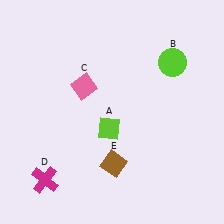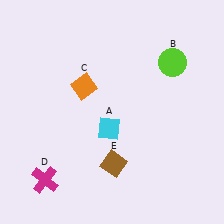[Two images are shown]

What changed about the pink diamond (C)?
In Image 1, C is pink. In Image 2, it changed to orange.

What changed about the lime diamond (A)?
In Image 1, A is lime. In Image 2, it changed to cyan.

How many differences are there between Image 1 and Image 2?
There are 2 differences between the two images.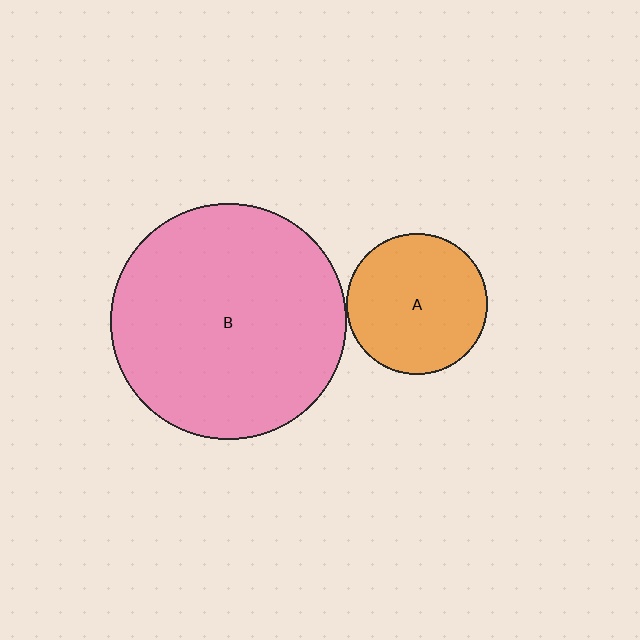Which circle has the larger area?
Circle B (pink).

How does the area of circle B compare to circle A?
Approximately 2.8 times.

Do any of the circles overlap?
No, none of the circles overlap.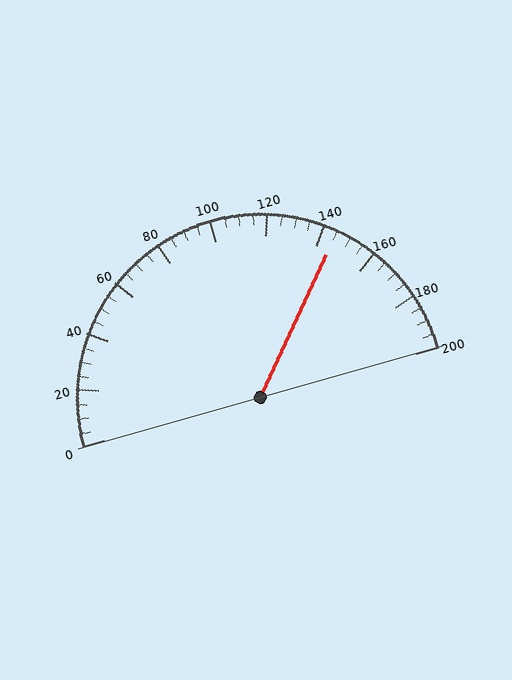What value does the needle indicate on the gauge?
The needle indicates approximately 145.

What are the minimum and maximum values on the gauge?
The gauge ranges from 0 to 200.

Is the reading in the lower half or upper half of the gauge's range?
The reading is in the upper half of the range (0 to 200).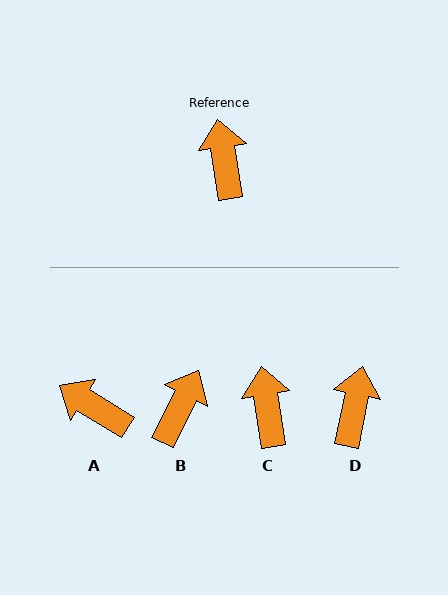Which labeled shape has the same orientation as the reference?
C.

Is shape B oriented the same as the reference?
No, it is off by about 35 degrees.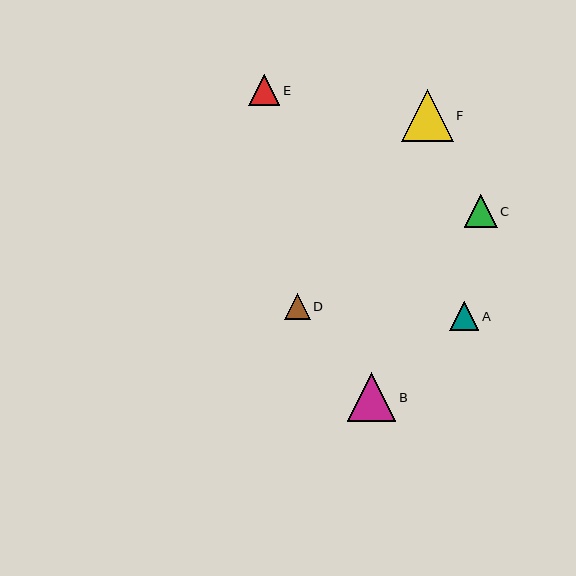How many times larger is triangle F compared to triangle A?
Triangle F is approximately 1.8 times the size of triangle A.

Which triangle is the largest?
Triangle F is the largest with a size of approximately 52 pixels.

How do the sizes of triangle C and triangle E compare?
Triangle C and triangle E are approximately the same size.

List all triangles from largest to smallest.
From largest to smallest: F, B, C, E, A, D.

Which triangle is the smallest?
Triangle D is the smallest with a size of approximately 26 pixels.